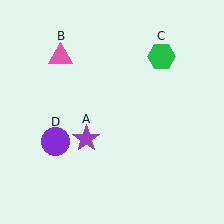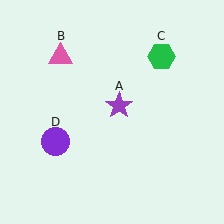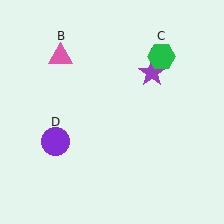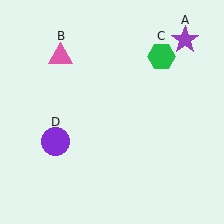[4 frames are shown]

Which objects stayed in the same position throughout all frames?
Pink triangle (object B) and green hexagon (object C) and purple circle (object D) remained stationary.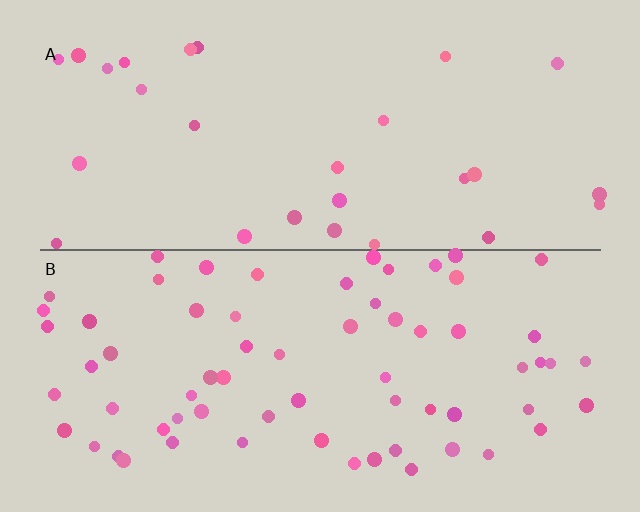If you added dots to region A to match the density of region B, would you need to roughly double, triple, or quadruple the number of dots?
Approximately double.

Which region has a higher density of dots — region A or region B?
B (the bottom).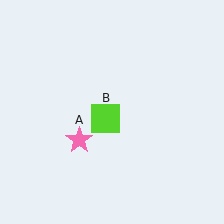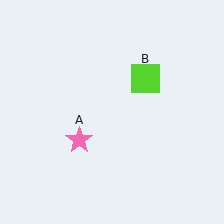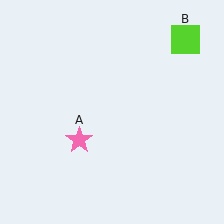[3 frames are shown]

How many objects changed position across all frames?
1 object changed position: lime square (object B).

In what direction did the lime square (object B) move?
The lime square (object B) moved up and to the right.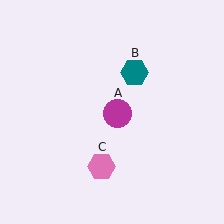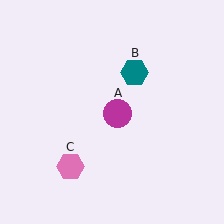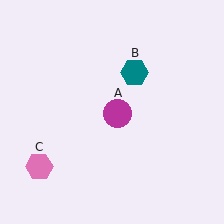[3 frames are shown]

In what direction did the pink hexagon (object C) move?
The pink hexagon (object C) moved left.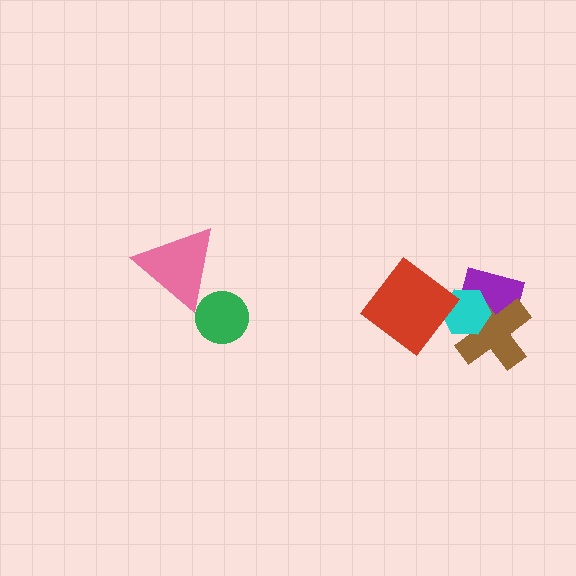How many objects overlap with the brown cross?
2 objects overlap with the brown cross.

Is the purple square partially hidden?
Yes, it is partially covered by another shape.